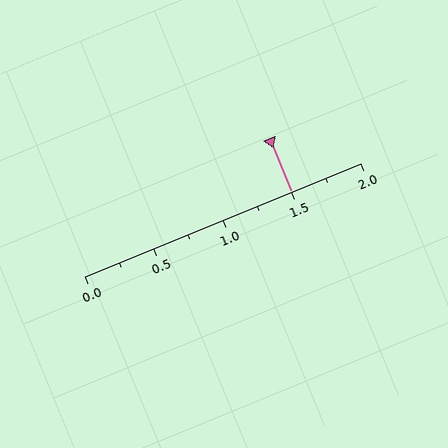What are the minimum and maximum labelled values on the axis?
The axis runs from 0.0 to 2.0.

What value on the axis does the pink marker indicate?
The marker indicates approximately 1.5.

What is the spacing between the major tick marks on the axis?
The major ticks are spaced 0.5 apart.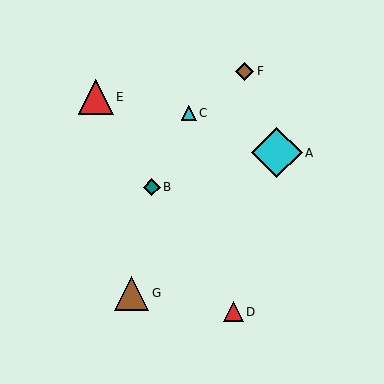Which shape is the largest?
The cyan diamond (labeled A) is the largest.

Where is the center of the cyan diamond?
The center of the cyan diamond is at (277, 153).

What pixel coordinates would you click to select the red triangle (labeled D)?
Click at (233, 312) to select the red triangle D.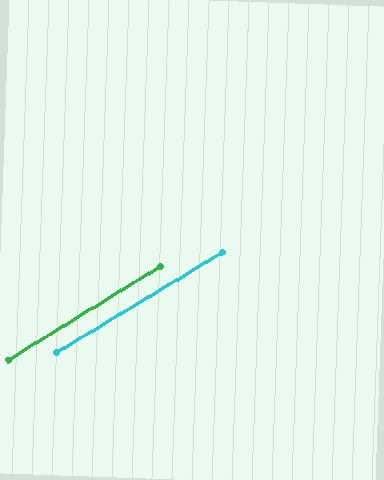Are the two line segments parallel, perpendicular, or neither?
Parallel — their directions differ by only 0.7°.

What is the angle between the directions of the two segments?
Approximately 1 degree.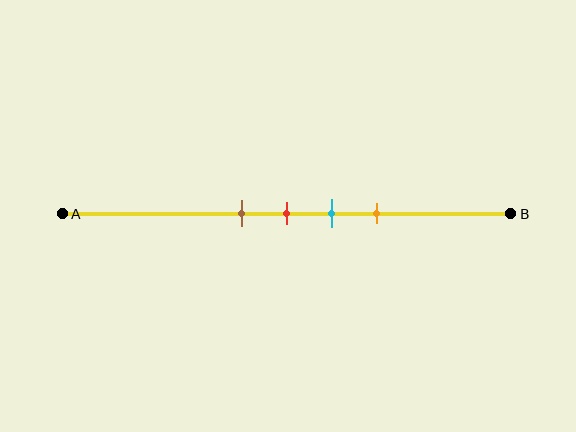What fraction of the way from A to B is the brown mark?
The brown mark is approximately 40% (0.4) of the way from A to B.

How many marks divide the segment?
There are 4 marks dividing the segment.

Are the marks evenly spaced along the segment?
Yes, the marks are approximately evenly spaced.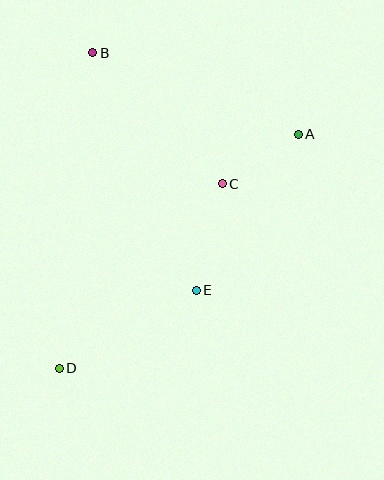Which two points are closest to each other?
Points A and C are closest to each other.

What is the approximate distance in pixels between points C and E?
The distance between C and E is approximately 110 pixels.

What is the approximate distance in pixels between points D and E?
The distance between D and E is approximately 157 pixels.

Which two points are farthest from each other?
Points A and D are farthest from each other.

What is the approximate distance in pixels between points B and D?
The distance between B and D is approximately 317 pixels.